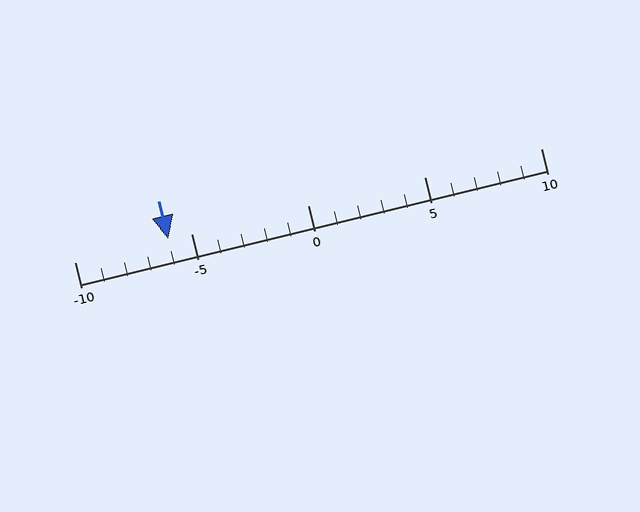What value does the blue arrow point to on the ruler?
The blue arrow points to approximately -6.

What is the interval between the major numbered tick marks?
The major tick marks are spaced 5 units apart.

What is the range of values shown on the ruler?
The ruler shows values from -10 to 10.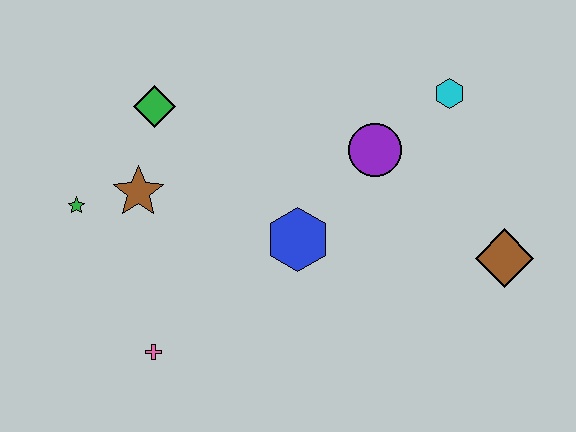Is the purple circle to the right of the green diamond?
Yes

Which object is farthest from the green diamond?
The brown diamond is farthest from the green diamond.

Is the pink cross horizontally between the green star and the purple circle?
Yes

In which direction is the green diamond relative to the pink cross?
The green diamond is above the pink cross.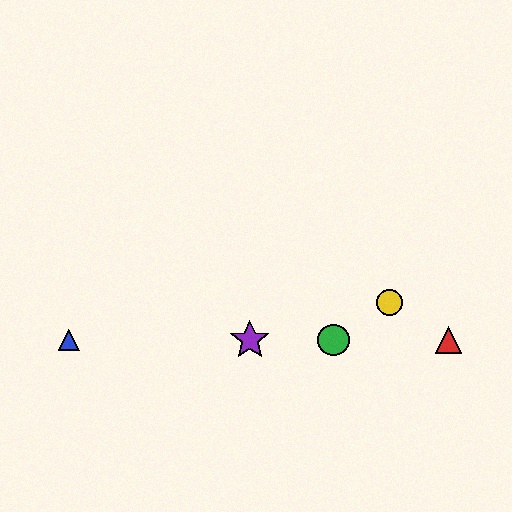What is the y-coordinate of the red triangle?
The red triangle is at y≈340.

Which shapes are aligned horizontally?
The red triangle, the blue triangle, the green circle, the purple star are aligned horizontally.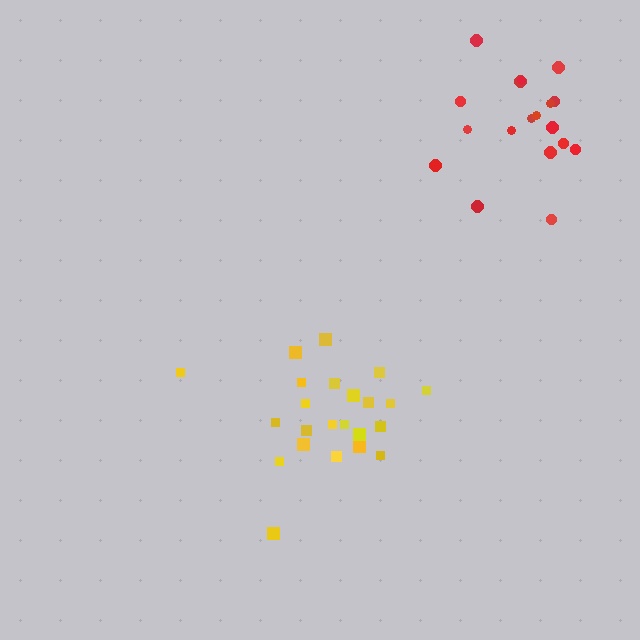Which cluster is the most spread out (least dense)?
Red.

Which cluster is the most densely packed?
Yellow.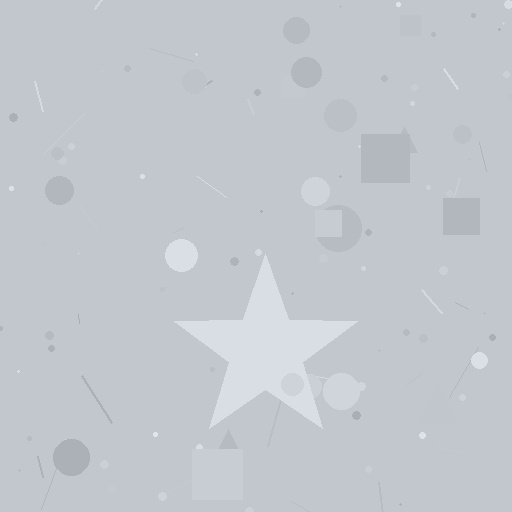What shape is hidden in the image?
A star is hidden in the image.